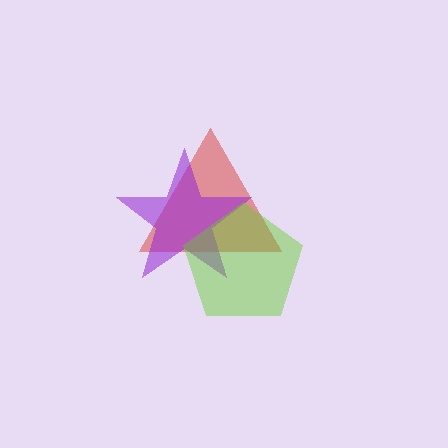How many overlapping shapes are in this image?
There are 3 overlapping shapes in the image.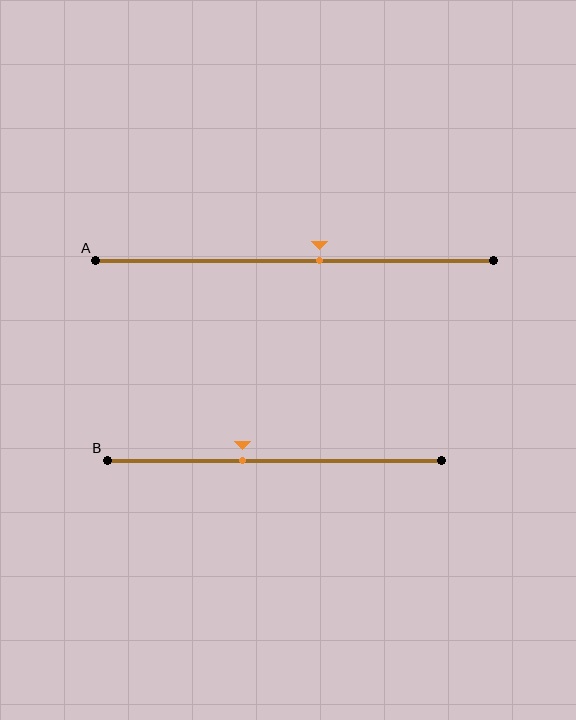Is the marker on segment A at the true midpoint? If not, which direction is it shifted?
No, the marker on segment A is shifted to the right by about 6% of the segment length.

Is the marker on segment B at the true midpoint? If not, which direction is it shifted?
No, the marker on segment B is shifted to the left by about 9% of the segment length.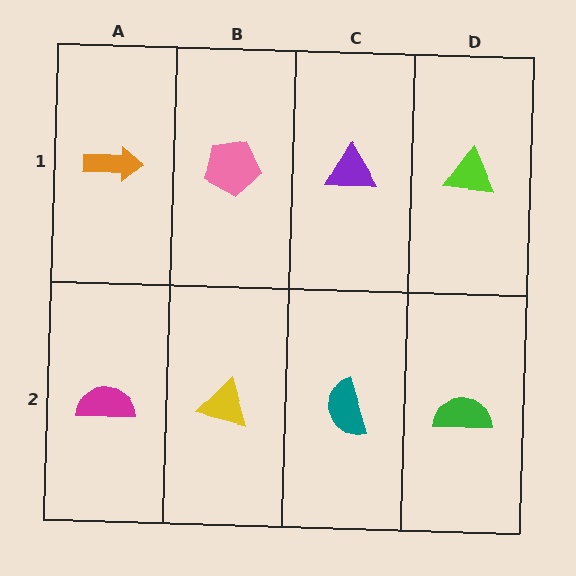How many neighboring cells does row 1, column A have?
2.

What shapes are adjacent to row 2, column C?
A purple triangle (row 1, column C), a yellow triangle (row 2, column B), a green semicircle (row 2, column D).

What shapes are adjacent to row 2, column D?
A lime triangle (row 1, column D), a teal semicircle (row 2, column C).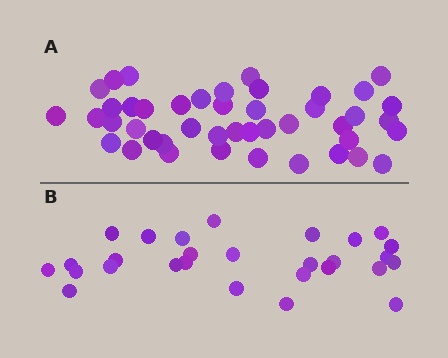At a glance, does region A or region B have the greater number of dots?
Region A (the top region) has more dots.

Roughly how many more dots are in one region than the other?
Region A has approximately 15 more dots than region B.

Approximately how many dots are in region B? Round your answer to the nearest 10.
About 30 dots. (The exact count is 28, which rounds to 30.)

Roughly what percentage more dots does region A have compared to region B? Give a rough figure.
About 55% more.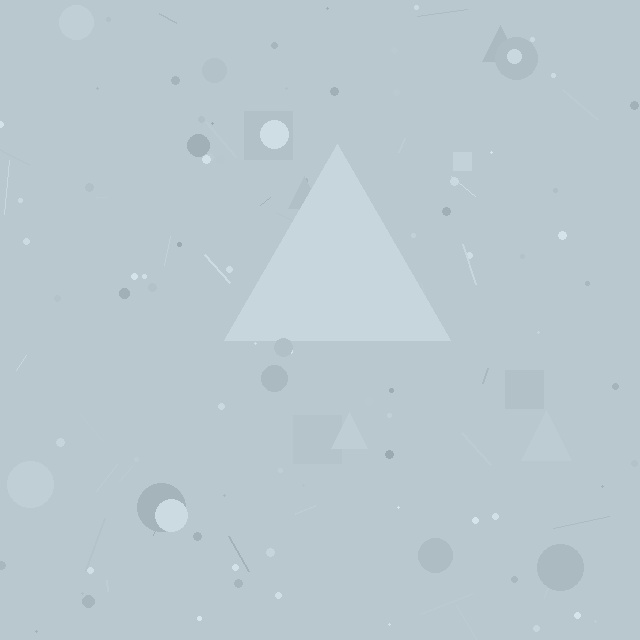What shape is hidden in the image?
A triangle is hidden in the image.